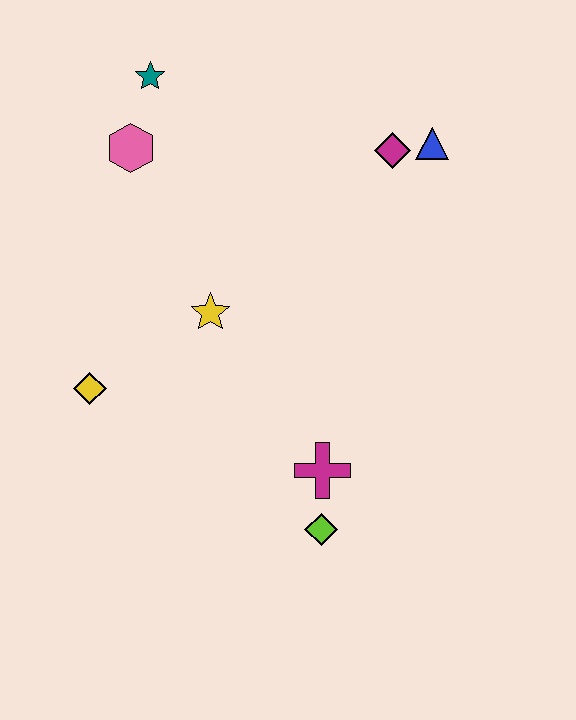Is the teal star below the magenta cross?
No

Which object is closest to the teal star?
The pink hexagon is closest to the teal star.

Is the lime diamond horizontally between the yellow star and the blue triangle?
Yes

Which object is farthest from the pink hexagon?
The lime diamond is farthest from the pink hexagon.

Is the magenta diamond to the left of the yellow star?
No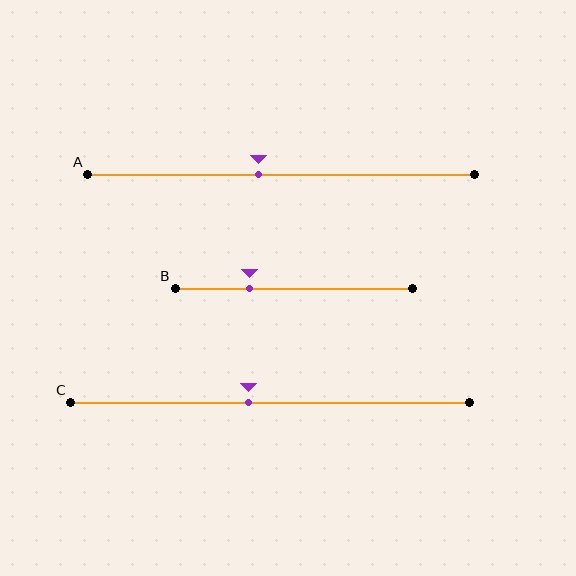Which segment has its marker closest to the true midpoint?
Segment C has its marker closest to the true midpoint.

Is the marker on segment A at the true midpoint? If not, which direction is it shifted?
No, the marker on segment A is shifted to the left by about 6% of the segment length.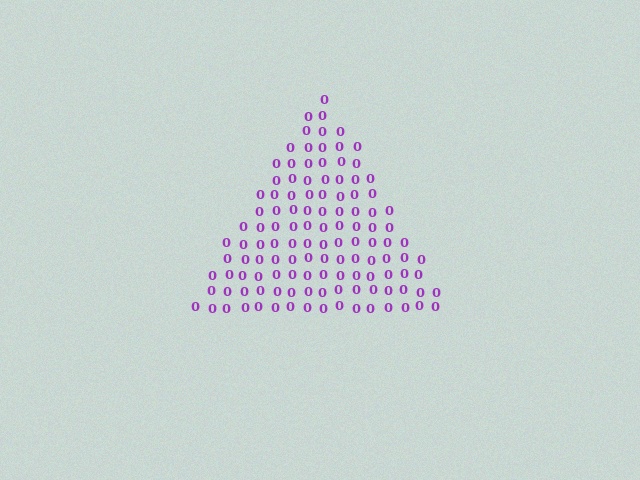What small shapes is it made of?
It is made of small digit 0's.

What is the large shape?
The large shape is a triangle.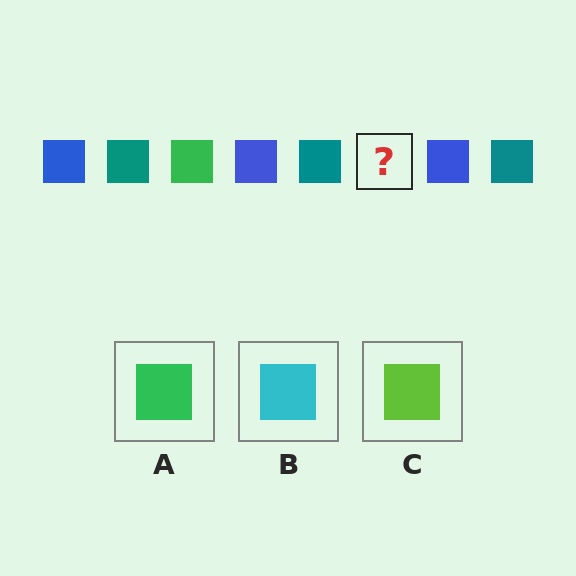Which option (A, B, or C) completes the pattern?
A.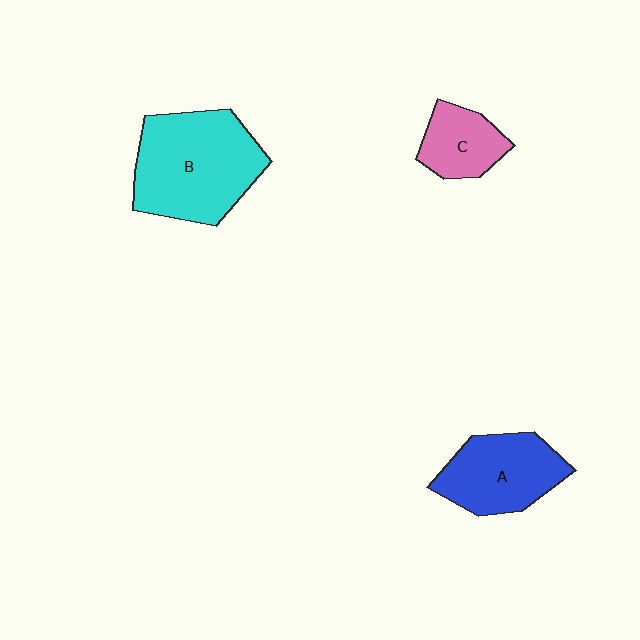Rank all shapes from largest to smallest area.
From largest to smallest: B (cyan), A (blue), C (pink).